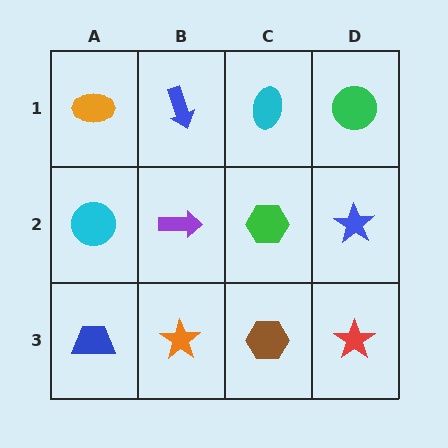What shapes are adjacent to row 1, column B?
A purple arrow (row 2, column B), an orange ellipse (row 1, column A), a cyan ellipse (row 1, column C).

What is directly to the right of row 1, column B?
A cyan ellipse.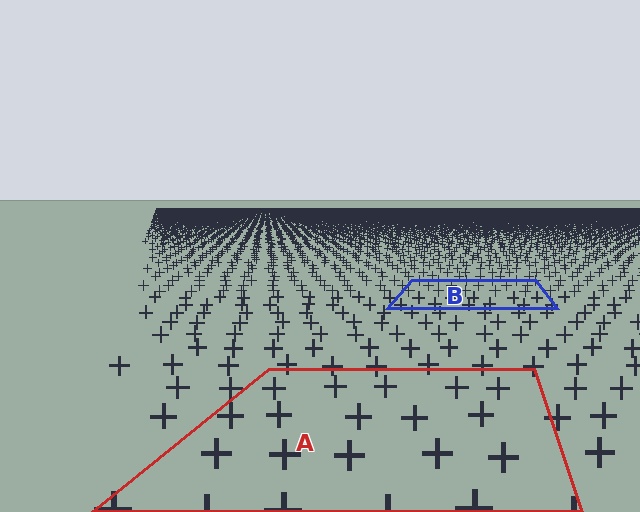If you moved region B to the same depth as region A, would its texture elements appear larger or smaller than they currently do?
They would appear larger. At a closer depth, the same texture elements are projected at a bigger on-screen size.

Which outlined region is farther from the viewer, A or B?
Region B is farther from the viewer — the texture elements inside it appear smaller and more densely packed.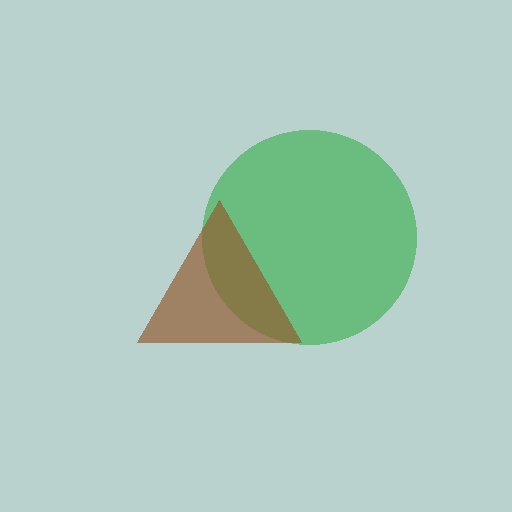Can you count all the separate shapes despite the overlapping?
Yes, there are 2 separate shapes.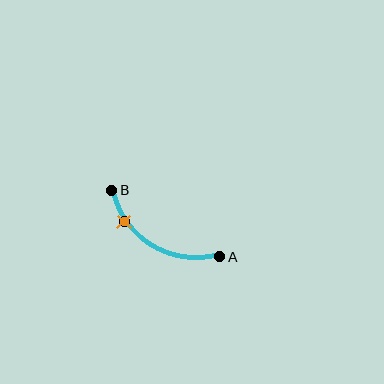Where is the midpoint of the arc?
The arc midpoint is the point on the curve farthest from the straight line joining A and B. It sits below that line.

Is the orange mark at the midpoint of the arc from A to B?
No. The orange mark lies on the arc but is closer to endpoint B. The arc midpoint would be at the point on the curve equidistant along the arc from both A and B.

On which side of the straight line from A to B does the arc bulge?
The arc bulges below the straight line connecting A and B.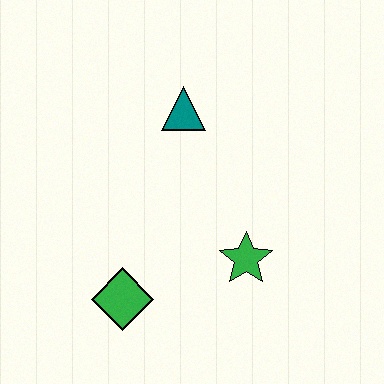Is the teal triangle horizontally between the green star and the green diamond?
Yes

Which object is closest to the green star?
The green diamond is closest to the green star.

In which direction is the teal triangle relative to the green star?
The teal triangle is above the green star.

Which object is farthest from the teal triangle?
The green diamond is farthest from the teal triangle.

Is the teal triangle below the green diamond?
No